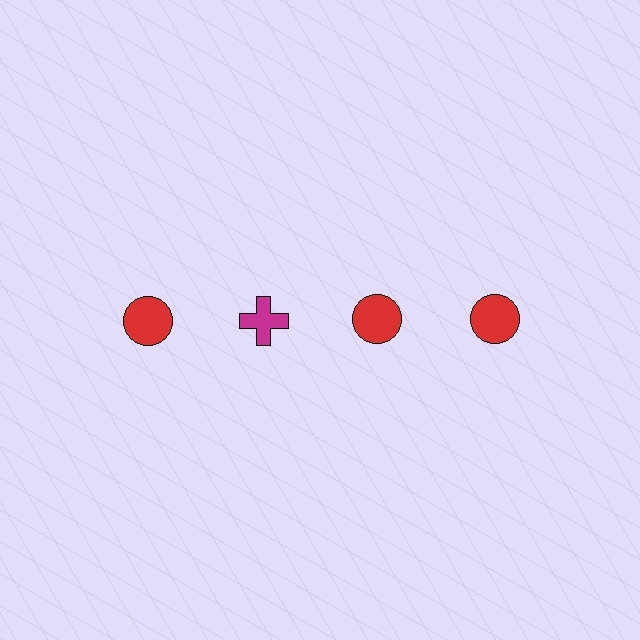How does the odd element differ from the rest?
It differs in both color (magenta instead of red) and shape (cross instead of circle).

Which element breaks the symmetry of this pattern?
The magenta cross in the top row, second from left column breaks the symmetry. All other shapes are red circles.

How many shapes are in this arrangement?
There are 4 shapes arranged in a grid pattern.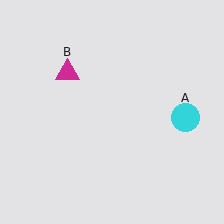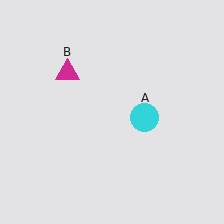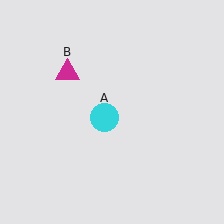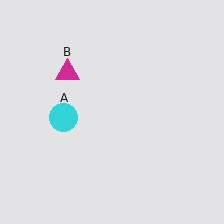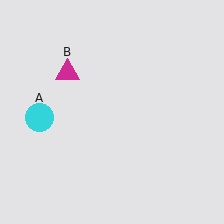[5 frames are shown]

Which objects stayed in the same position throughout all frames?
Magenta triangle (object B) remained stationary.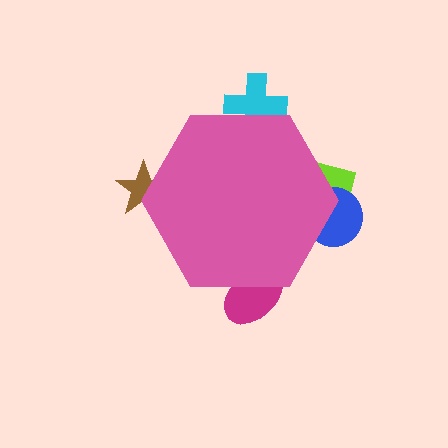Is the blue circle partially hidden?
Yes, the blue circle is partially hidden behind the pink hexagon.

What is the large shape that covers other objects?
A pink hexagon.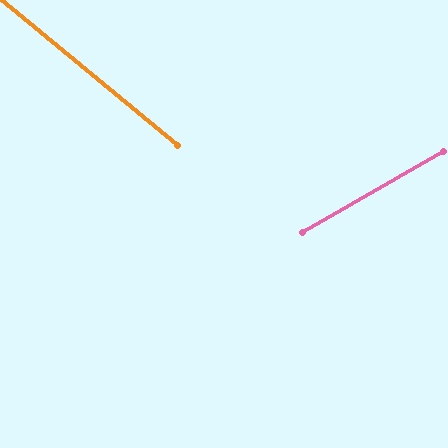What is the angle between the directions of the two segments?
Approximately 70 degrees.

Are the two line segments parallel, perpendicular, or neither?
Neither parallel nor perpendicular — they differ by about 70°.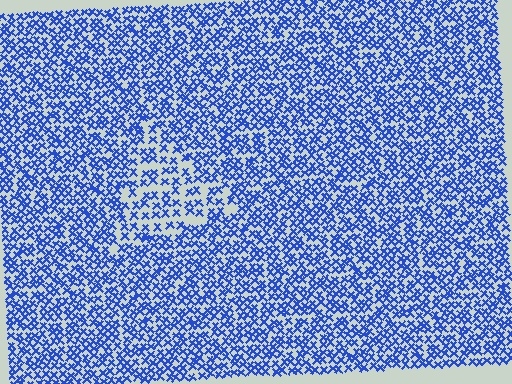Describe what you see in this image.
The image contains small blue elements arranged at two different densities. A triangle-shaped region is visible where the elements are less densely packed than the surrounding area.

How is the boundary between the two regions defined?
The boundary is defined by a change in element density (approximately 1.7x ratio). All elements are the same color, size, and shape.